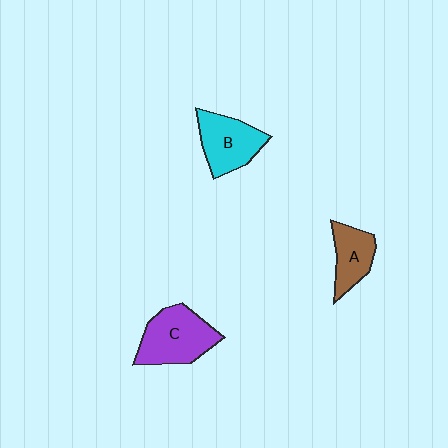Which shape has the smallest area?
Shape A (brown).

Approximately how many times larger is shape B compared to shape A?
Approximately 1.3 times.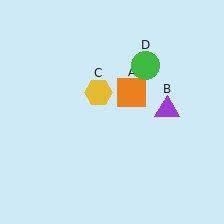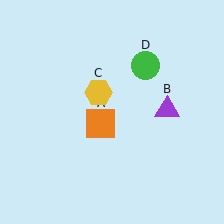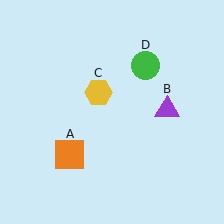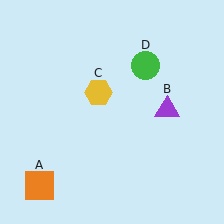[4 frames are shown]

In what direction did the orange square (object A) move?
The orange square (object A) moved down and to the left.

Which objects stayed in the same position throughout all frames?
Purple triangle (object B) and yellow hexagon (object C) and green circle (object D) remained stationary.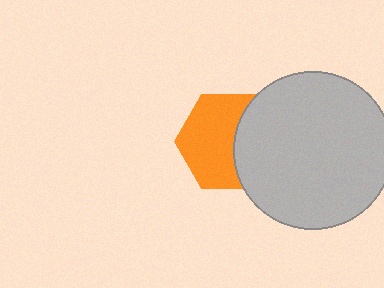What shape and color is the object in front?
The object in front is a light gray circle.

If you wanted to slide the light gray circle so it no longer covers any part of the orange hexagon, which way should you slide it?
Slide it right — that is the most direct way to separate the two shapes.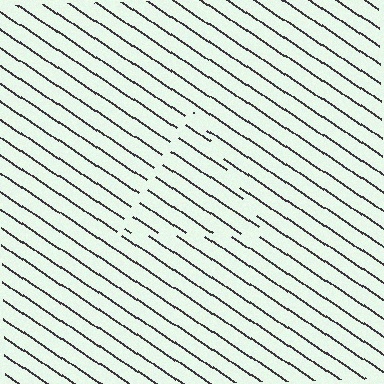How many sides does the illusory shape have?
3 sides — the line-ends trace a triangle.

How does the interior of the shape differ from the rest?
The interior of the shape contains the same grating, shifted by half a period — the contour is defined by the phase discontinuity where line-ends from the inner and outer gratings abut.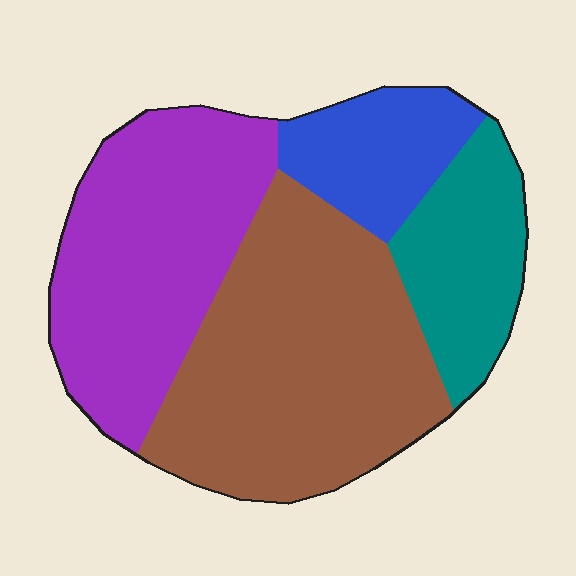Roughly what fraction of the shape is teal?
Teal covers roughly 15% of the shape.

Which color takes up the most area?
Brown, at roughly 40%.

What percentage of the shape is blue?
Blue covers roughly 15% of the shape.